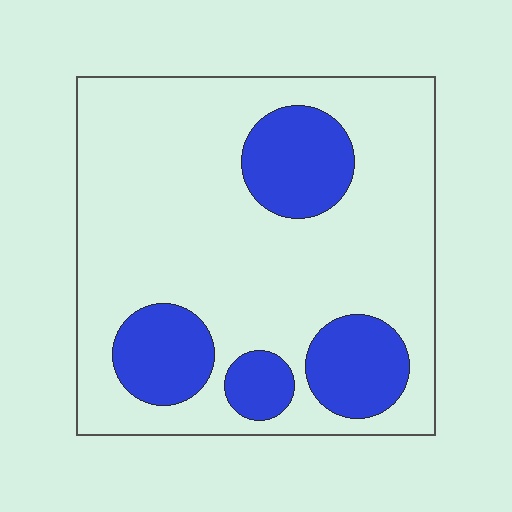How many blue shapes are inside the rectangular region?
4.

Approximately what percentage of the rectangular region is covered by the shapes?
Approximately 25%.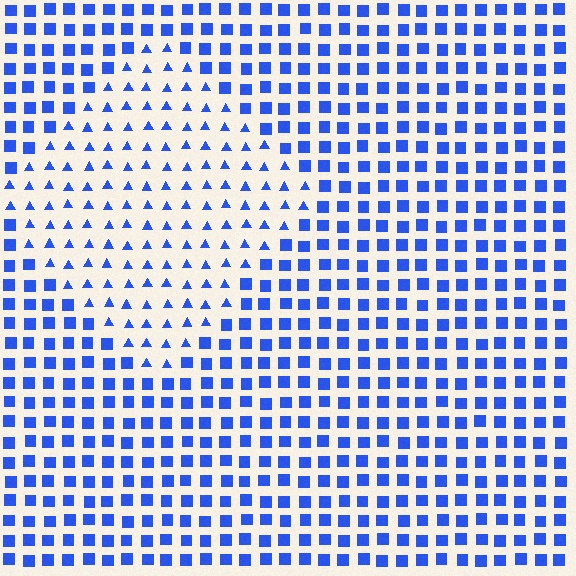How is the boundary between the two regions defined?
The boundary is defined by a change in element shape: triangles inside vs. squares outside. All elements share the same color and spacing.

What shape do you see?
I see a diamond.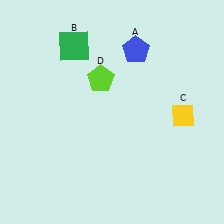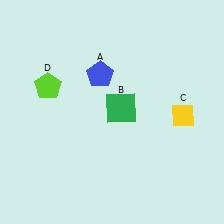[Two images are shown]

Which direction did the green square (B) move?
The green square (B) moved down.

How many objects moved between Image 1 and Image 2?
3 objects moved between the two images.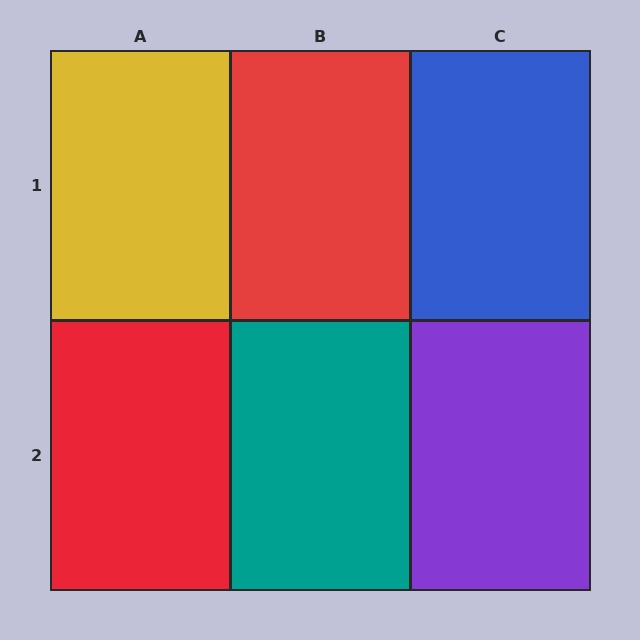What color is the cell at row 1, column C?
Blue.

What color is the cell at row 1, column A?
Yellow.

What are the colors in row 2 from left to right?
Red, teal, purple.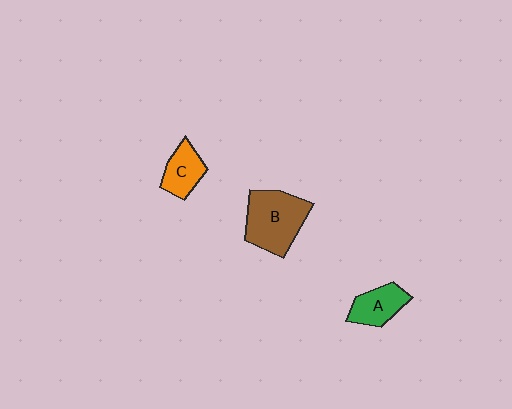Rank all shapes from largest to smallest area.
From largest to smallest: B (brown), A (green), C (orange).